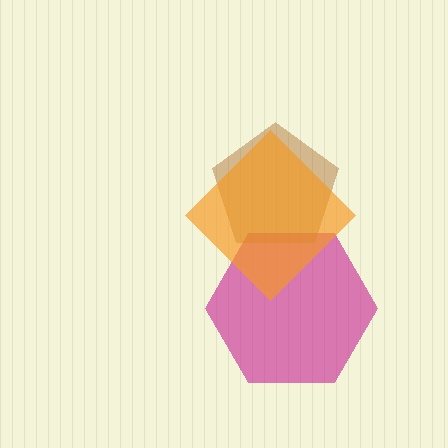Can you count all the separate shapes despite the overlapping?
Yes, there are 3 separate shapes.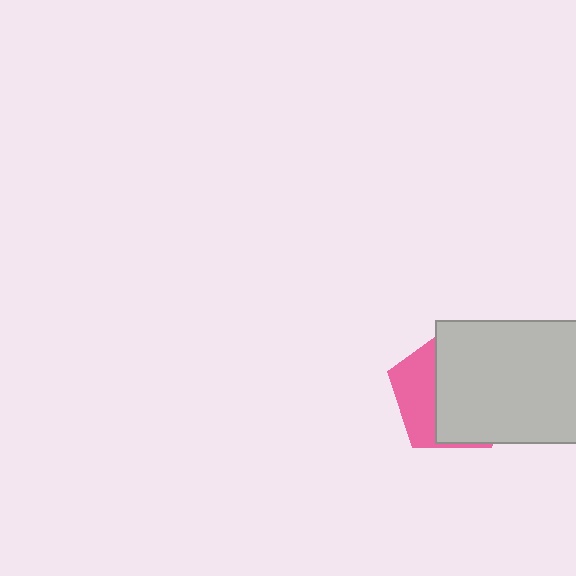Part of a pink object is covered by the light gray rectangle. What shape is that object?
It is a pentagon.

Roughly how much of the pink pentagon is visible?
A small part of it is visible (roughly 34%).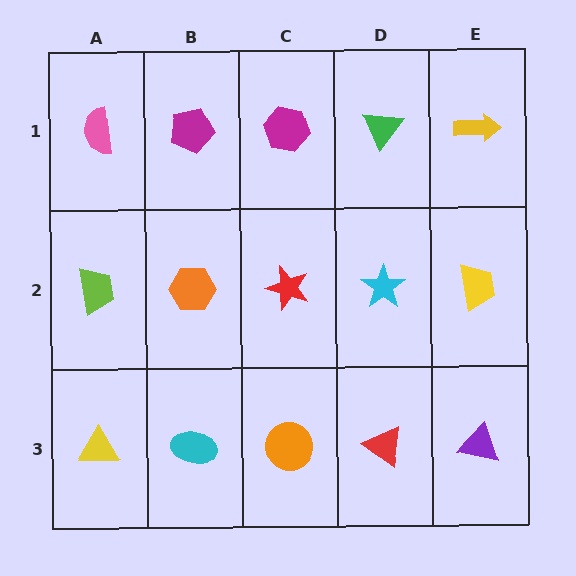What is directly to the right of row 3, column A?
A cyan ellipse.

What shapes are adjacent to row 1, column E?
A yellow trapezoid (row 2, column E), a green triangle (row 1, column D).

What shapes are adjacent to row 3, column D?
A cyan star (row 2, column D), an orange circle (row 3, column C), a purple triangle (row 3, column E).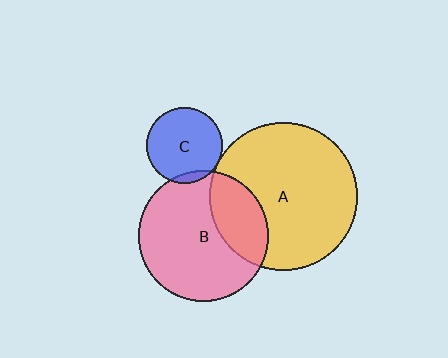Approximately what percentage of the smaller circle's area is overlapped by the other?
Approximately 30%.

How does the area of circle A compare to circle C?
Approximately 3.8 times.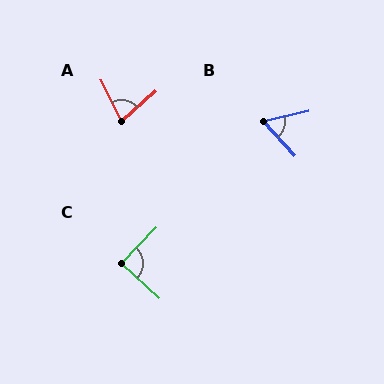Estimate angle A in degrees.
Approximately 75 degrees.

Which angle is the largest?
C, at approximately 88 degrees.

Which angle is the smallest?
B, at approximately 61 degrees.